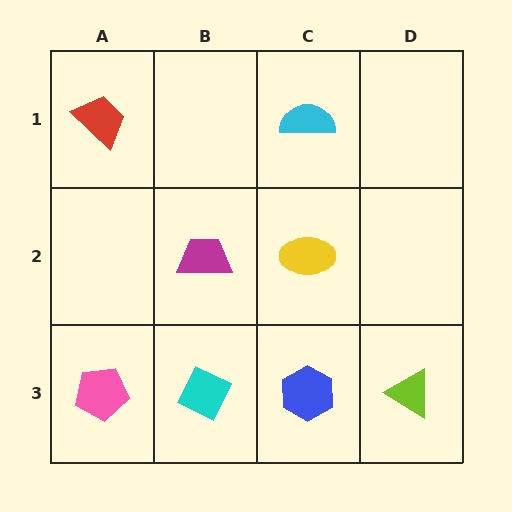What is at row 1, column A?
A red trapezoid.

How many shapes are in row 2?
2 shapes.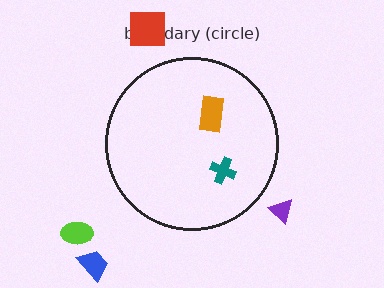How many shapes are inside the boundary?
2 inside, 4 outside.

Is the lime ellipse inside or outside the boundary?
Outside.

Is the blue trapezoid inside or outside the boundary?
Outside.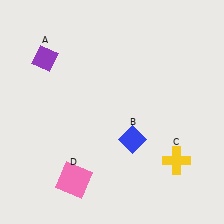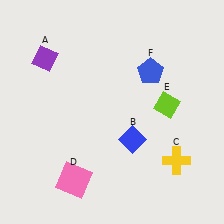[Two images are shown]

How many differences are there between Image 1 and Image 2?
There are 2 differences between the two images.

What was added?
A lime diamond (E), a blue pentagon (F) were added in Image 2.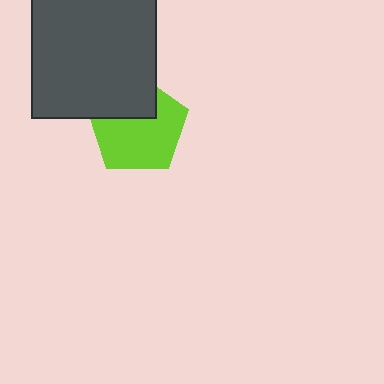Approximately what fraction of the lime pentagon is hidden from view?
Roughly 32% of the lime pentagon is hidden behind the dark gray square.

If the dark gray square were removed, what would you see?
You would see the complete lime pentagon.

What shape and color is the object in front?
The object in front is a dark gray square.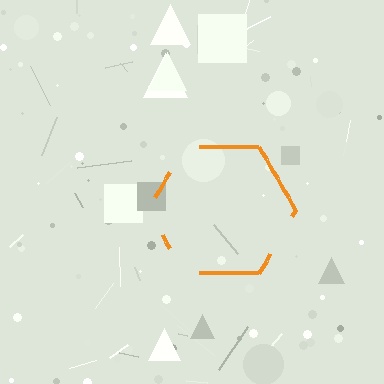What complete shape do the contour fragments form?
The contour fragments form a hexagon.